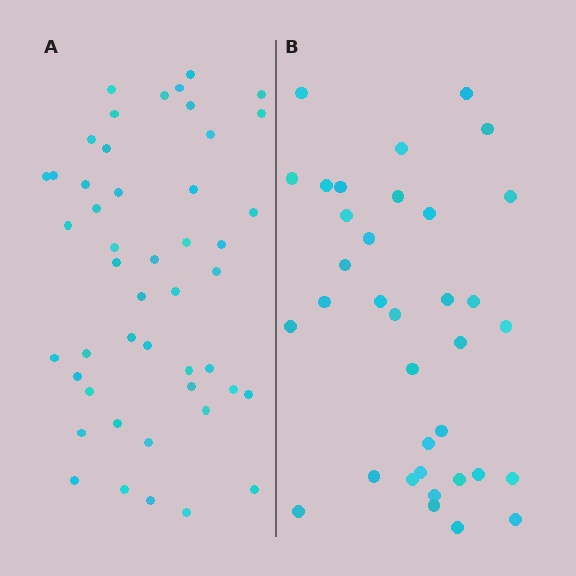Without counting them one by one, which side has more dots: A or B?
Region A (the left region) has more dots.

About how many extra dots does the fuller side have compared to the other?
Region A has roughly 12 or so more dots than region B.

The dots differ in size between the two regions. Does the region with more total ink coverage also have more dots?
No. Region B has more total ink coverage because its dots are larger, but region A actually contains more individual dots. Total area can be misleading — the number of items is what matters here.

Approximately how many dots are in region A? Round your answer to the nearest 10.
About 50 dots. (The exact count is 47, which rounds to 50.)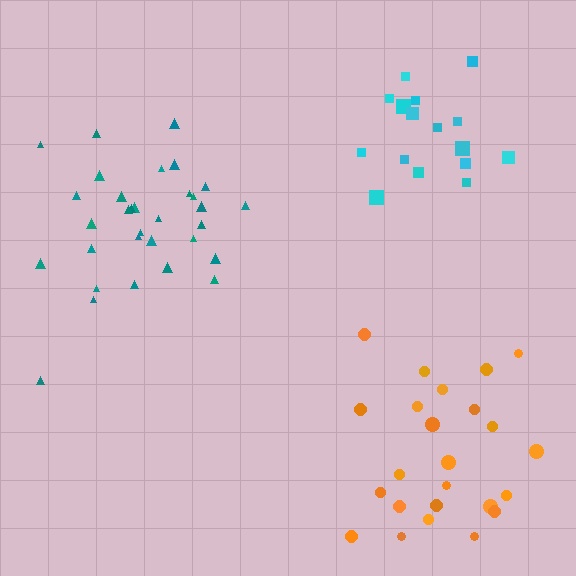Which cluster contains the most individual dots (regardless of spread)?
Teal (32).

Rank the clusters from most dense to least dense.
teal, cyan, orange.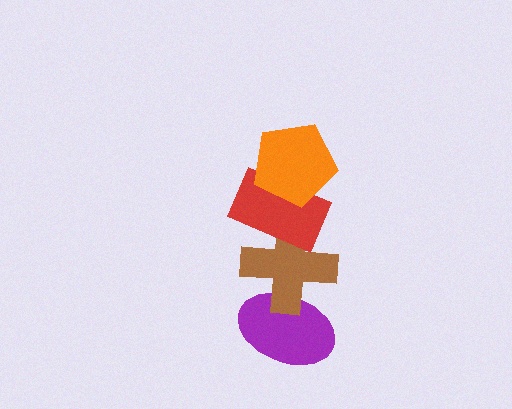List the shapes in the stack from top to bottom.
From top to bottom: the orange pentagon, the red rectangle, the brown cross, the purple ellipse.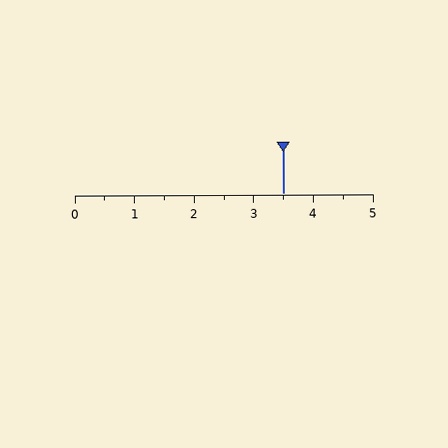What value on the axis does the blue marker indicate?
The marker indicates approximately 3.5.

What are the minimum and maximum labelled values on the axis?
The axis runs from 0 to 5.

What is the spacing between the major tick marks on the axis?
The major ticks are spaced 1 apart.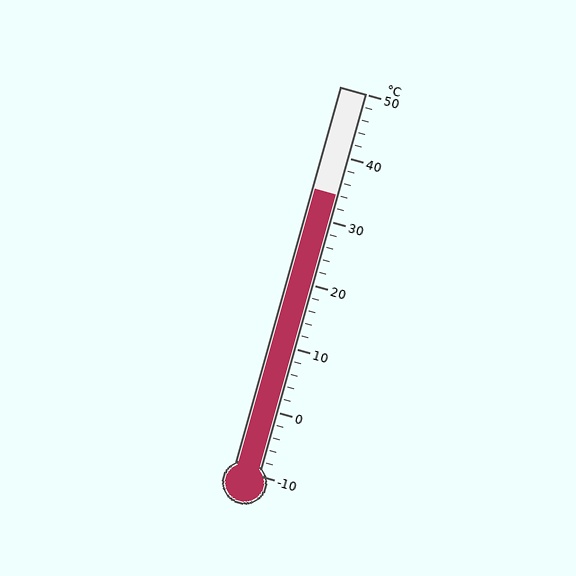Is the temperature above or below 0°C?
The temperature is above 0°C.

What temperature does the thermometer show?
The thermometer shows approximately 34°C.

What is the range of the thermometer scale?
The thermometer scale ranges from -10°C to 50°C.